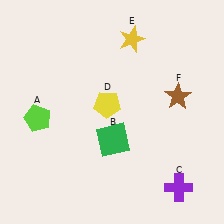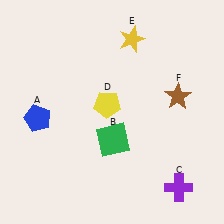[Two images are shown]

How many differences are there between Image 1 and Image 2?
There is 1 difference between the two images.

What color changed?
The pentagon (A) changed from lime in Image 1 to blue in Image 2.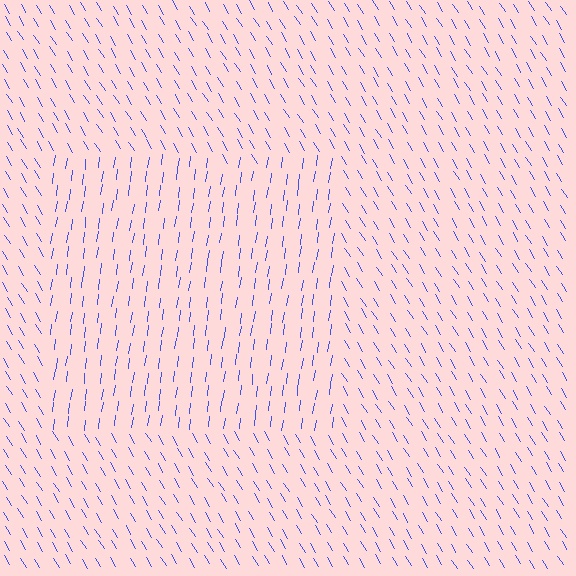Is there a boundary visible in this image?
Yes, there is a texture boundary formed by a change in line orientation.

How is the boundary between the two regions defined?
The boundary is defined purely by a change in line orientation (approximately 39 degrees difference). All lines are the same color and thickness.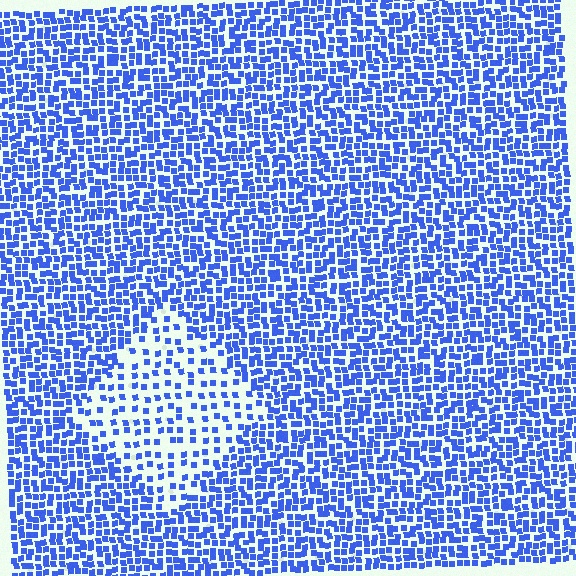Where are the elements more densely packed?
The elements are more densely packed outside the diamond boundary.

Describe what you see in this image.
The image contains small blue elements arranged at two different densities. A diamond-shaped region is visible where the elements are less densely packed than the surrounding area.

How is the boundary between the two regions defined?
The boundary is defined by a change in element density (approximately 2.2x ratio). All elements are the same color, size, and shape.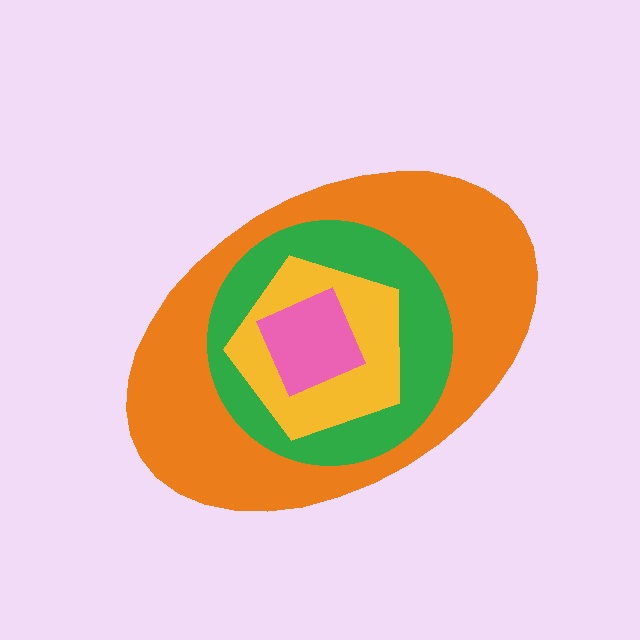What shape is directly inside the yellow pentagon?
The pink diamond.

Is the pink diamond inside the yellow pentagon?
Yes.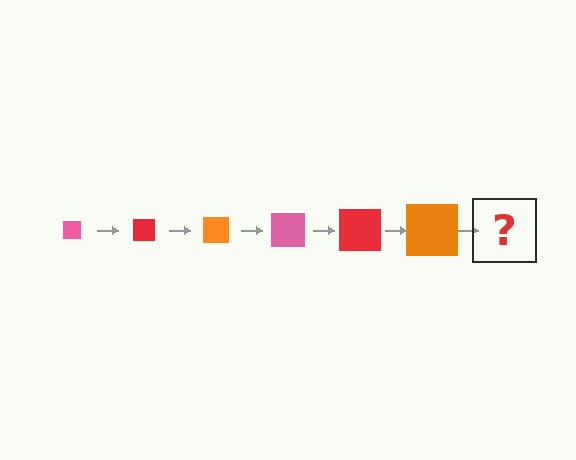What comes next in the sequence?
The next element should be a pink square, larger than the previous one.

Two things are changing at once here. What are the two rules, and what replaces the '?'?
The two rules are that the square grows larger each step and the color cycles through pink, red, and orange. The '?' should be a pink square, larger than the previous one.